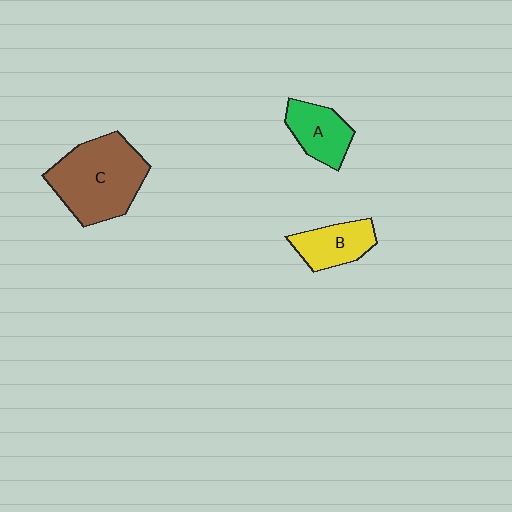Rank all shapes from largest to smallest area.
From largest to smallest: C (brown), A (green), B (yellow).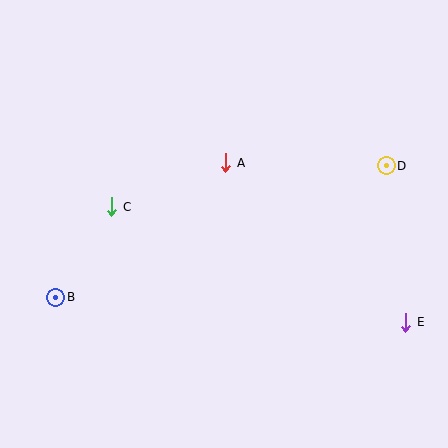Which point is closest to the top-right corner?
Point D is closest to the top-right corner.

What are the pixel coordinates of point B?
Point B is at (56, 297).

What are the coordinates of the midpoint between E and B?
The midpoint between E and B is at (231, 310).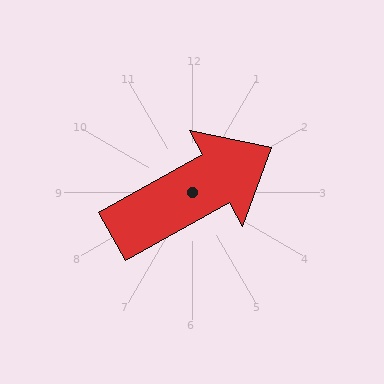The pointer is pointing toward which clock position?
Roughly 2 o'clock.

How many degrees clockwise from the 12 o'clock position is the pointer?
Approximately 61 degrees.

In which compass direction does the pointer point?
Northeast.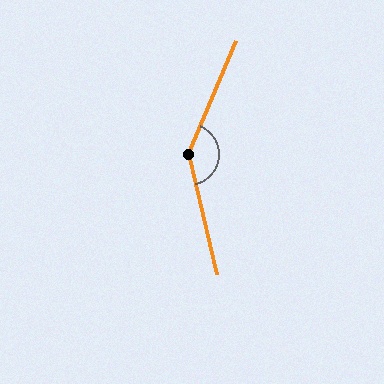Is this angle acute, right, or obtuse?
It is obtuse.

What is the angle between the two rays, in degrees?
Approximately 144 degrees.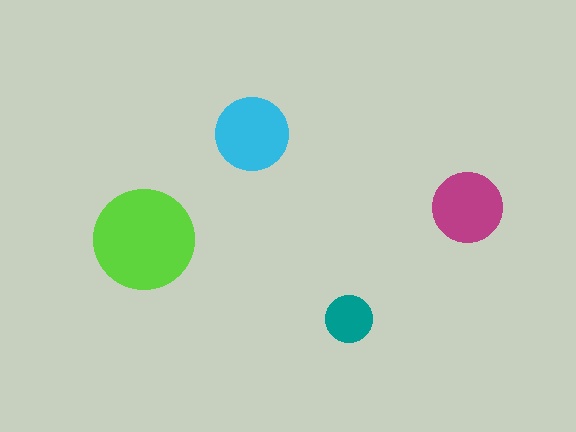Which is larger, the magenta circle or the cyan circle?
The cyan one.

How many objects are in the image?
There are 4 objects in the image.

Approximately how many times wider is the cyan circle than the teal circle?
About 1.5 times wider.